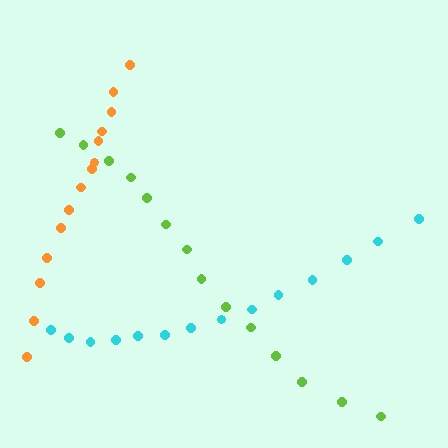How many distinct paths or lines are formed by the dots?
There are 3 distinct paths.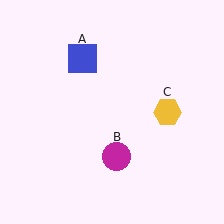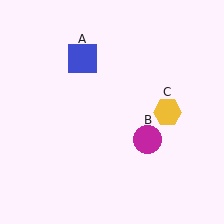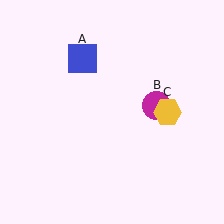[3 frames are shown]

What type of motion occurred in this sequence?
The magenta circle (object B) rotated counterclockwise around the center of the scene.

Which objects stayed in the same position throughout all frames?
Blue square (object A) and yellow hexagon (object C) remained stationary.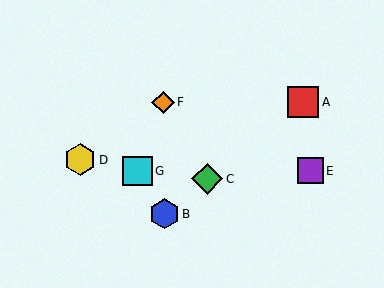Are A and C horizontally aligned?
No, A is at y≈102 and C is at y≈179.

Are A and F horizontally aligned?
Yes, both are at y≈102.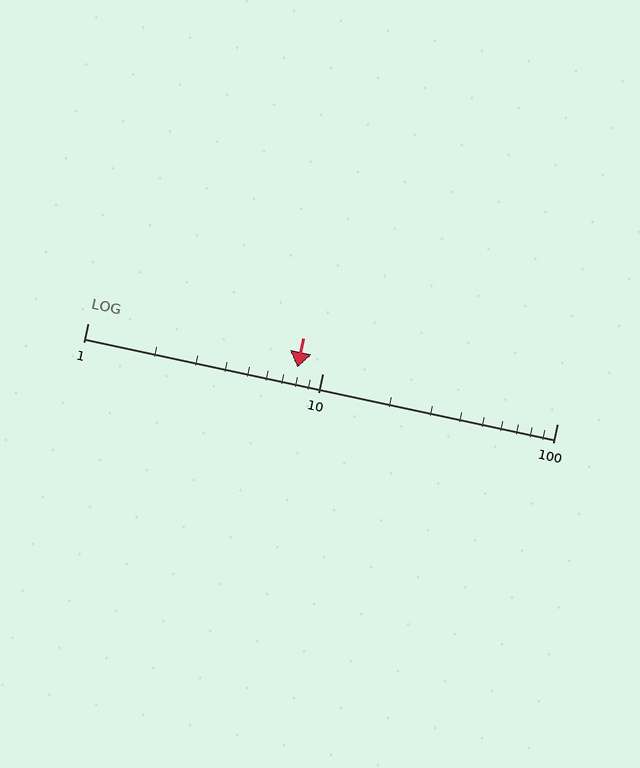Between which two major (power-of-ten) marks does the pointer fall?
The pointer is between 1 and 10.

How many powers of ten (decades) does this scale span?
The scale spans 2 decades, from 1 to 100.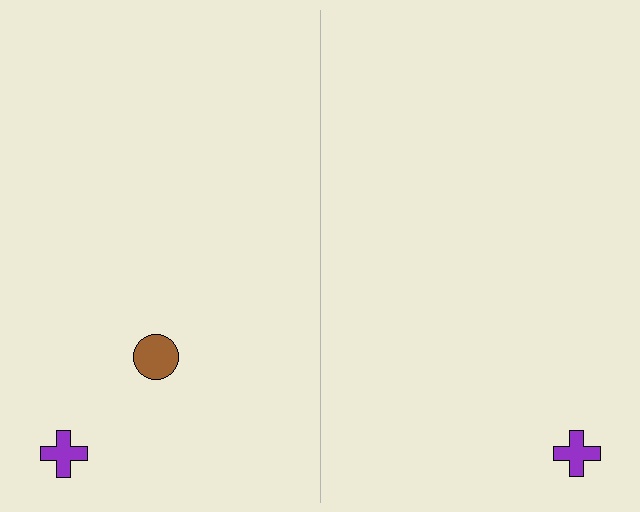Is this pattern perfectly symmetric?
No, the pattern is not perfectly symmetric. A brown circle is missing from the right side.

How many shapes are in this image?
There are 3 shapes in this image.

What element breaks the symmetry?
A brown circle is missing from the right side.